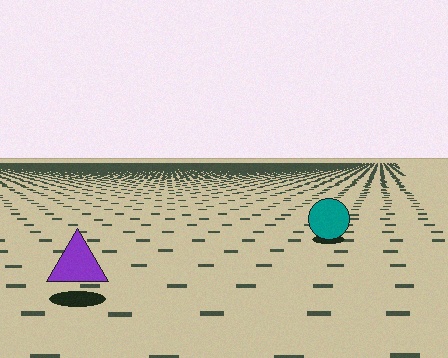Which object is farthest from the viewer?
The teal circle is farthest from the viewer. It appears smaller and the ground texture around it is denser.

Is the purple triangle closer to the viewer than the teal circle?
Yes. The purple triangle is closer — you can tell from the texture gradient: the ground texture is coarser near it.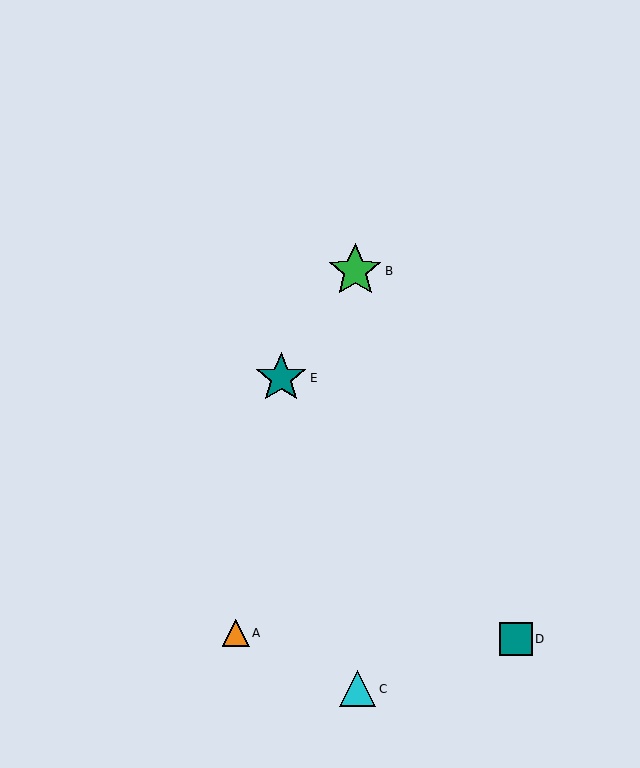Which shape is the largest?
The green star (labeled B) is the largest.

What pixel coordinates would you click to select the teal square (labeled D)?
Click at (516, 639) to select the teal square D.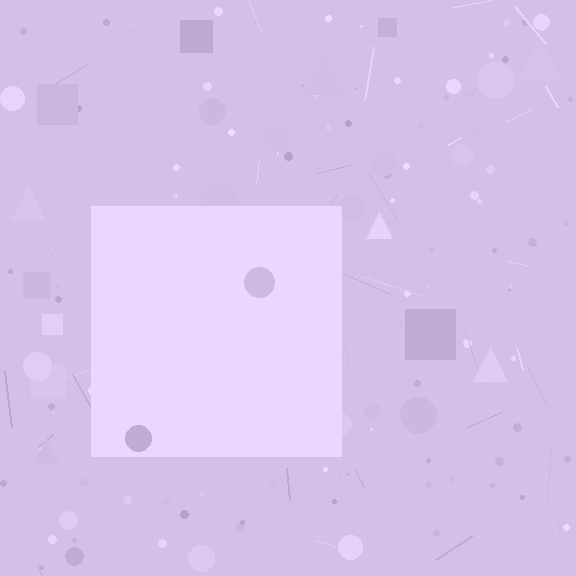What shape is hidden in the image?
A square is hidden in the image.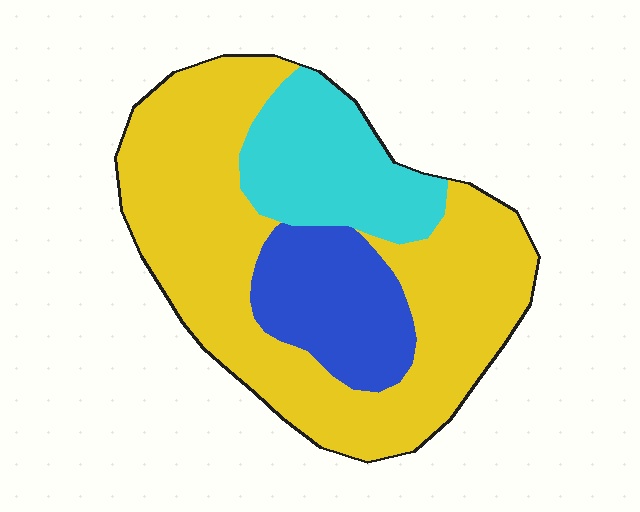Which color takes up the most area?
Yellow, at roughly 60%.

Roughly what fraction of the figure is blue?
Blue covers 18% of the figure.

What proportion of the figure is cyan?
Cyan takes up about one fifth (1/5) of the figure.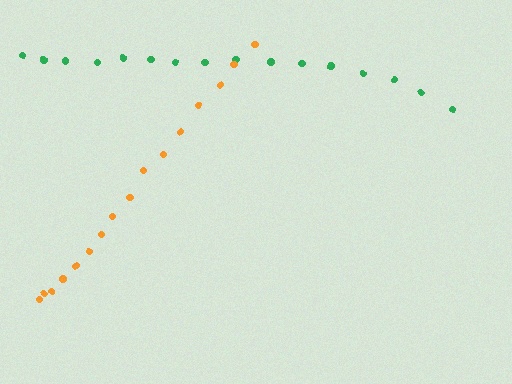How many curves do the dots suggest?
There are 2 distinct paths.